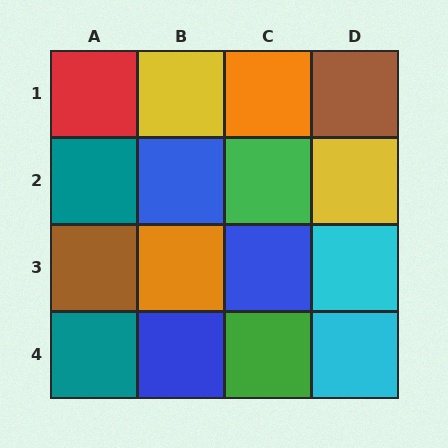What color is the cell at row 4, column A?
Teal.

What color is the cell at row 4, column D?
Cyan.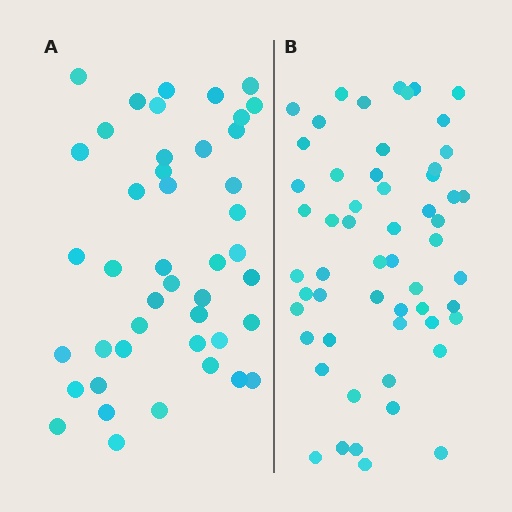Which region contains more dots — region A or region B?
Region B (the right region) has more dots.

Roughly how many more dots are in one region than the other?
Region B has roughly 12 or so more dots than region A.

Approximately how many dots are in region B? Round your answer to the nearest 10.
About 60 dots. (The exact count is 56, which rounds to 60.)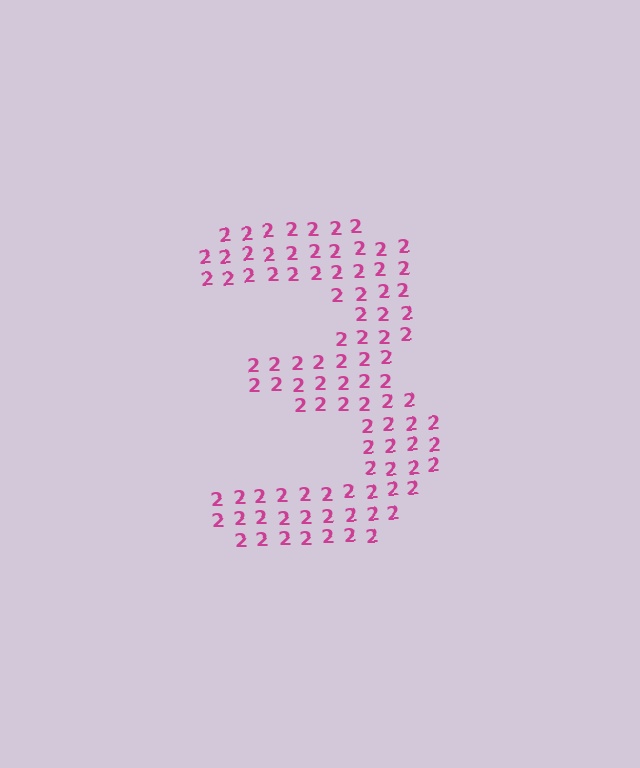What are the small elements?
The small elements are digit 2's.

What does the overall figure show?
The overall figure shows the digit 3.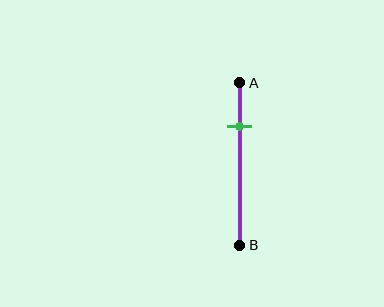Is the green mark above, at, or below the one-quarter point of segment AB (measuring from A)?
The green mark is approximately at the one-quarter point of segment AB.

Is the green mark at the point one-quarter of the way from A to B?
Yes, the mark is approximately at the one-quarter point.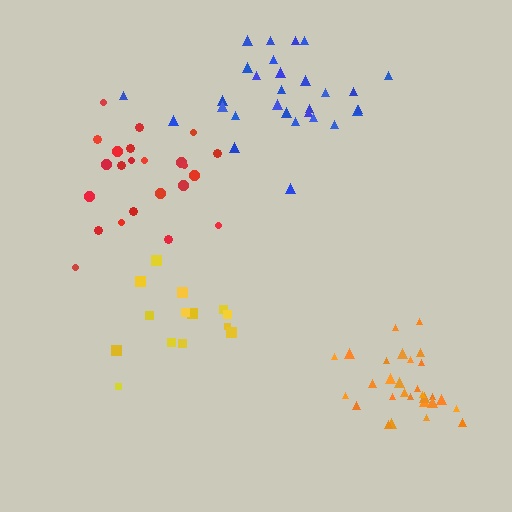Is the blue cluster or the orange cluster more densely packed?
Orange.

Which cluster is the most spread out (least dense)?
Yellow.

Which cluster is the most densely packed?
Orange.